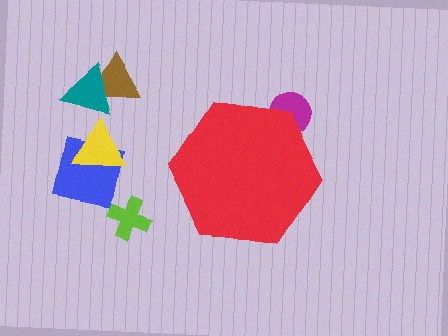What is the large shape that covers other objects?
A red hexagon.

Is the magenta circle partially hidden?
Yes, the magenta circle is partially hidden behind the red hexagon.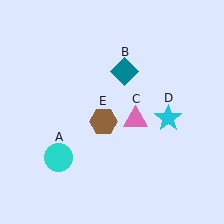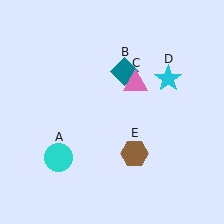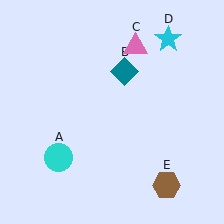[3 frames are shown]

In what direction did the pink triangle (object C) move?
The pink triangle (object C) moved up.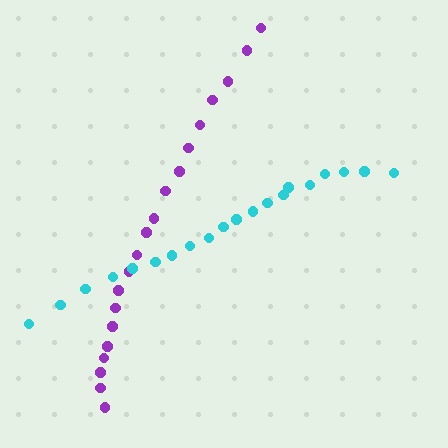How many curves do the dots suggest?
There are 2 distinct paths.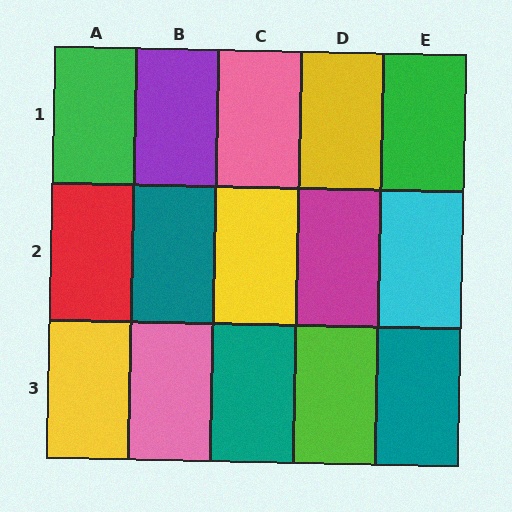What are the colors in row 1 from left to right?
Green, purple, pink, yellow, green.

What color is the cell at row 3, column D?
Lime.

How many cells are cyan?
1 cell is cyan.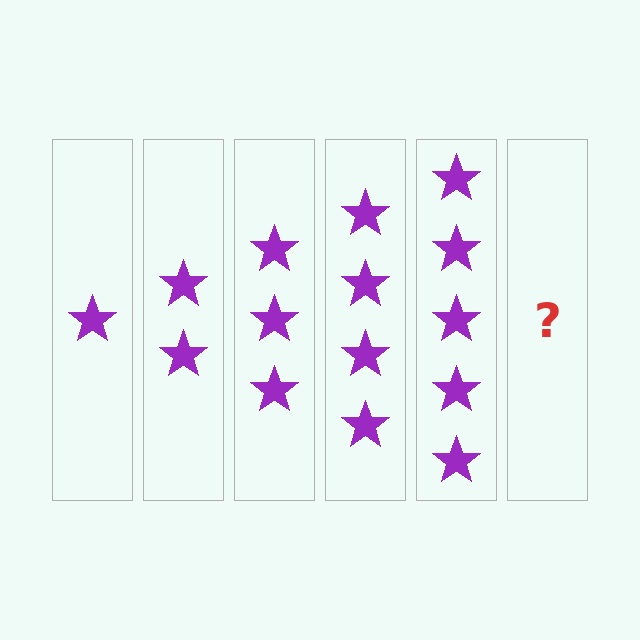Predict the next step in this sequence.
The next step is 6 stars.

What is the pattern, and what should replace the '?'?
The pattern is that each step adds one more star. The '?' should be 6 stars.